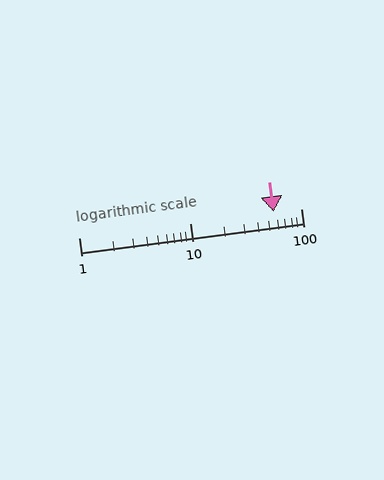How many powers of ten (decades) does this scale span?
The scale spans 2 decades, from 1 to 100.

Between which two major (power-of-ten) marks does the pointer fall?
The pointer is between 10 and 100.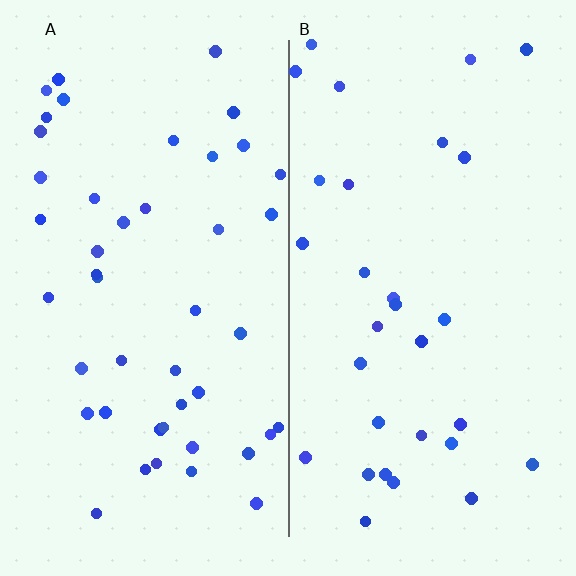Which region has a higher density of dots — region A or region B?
A (the left).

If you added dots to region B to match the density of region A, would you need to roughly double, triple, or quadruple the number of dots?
Approximately double.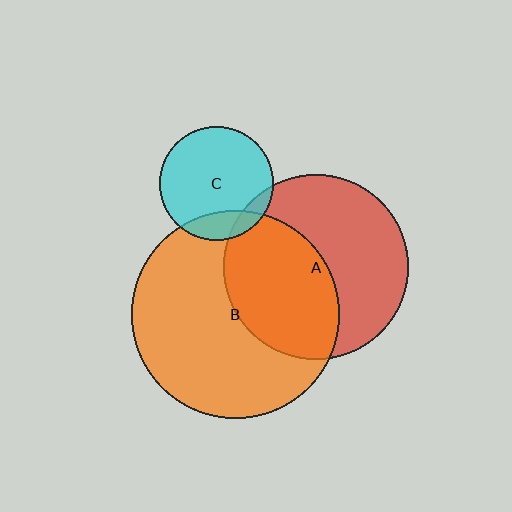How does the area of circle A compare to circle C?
Approximately 2.6 times.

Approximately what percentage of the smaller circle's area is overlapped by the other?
Approximately 10%.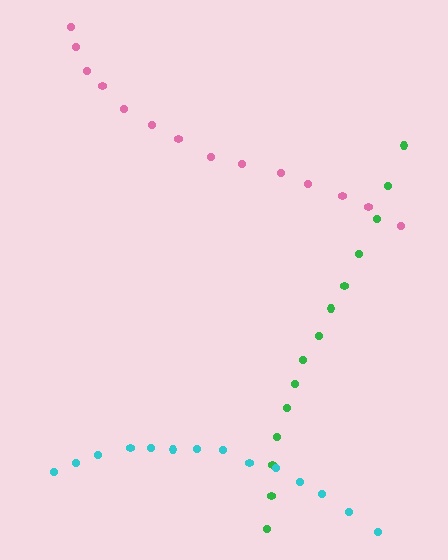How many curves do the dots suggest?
There are 3 distinct paths.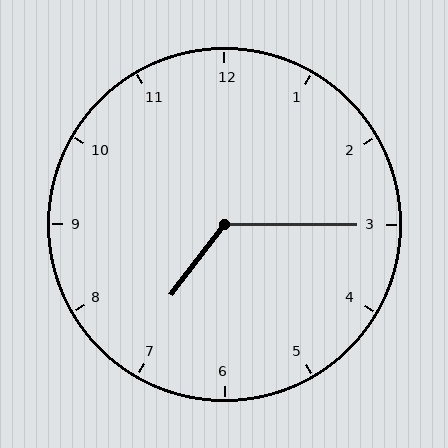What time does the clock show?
7:15.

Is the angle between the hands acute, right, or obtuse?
It is obtuse.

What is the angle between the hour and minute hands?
Approximately 128 degrees.